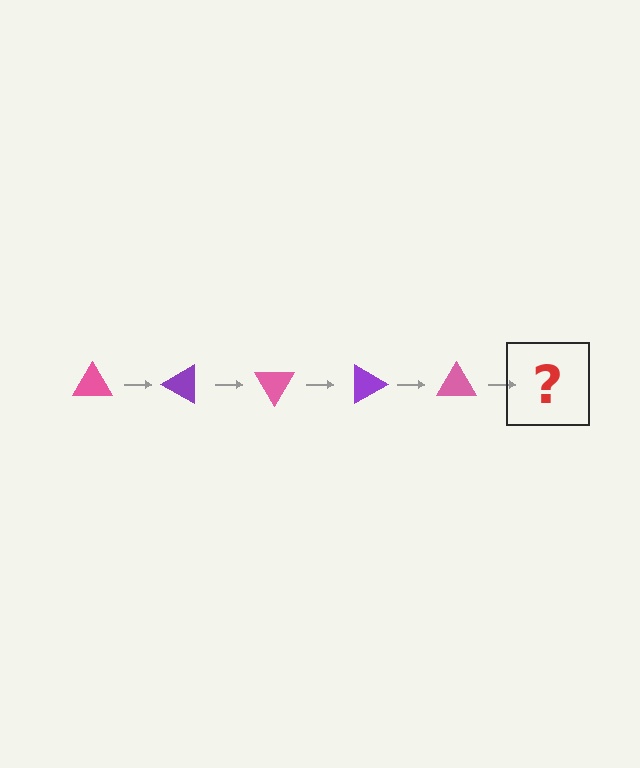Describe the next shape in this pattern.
It should be a purple triangle, rotated 150 degrees from the start.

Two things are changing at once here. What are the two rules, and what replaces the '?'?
The two rules are that it rotates 30 degrees each step and the color cycles through pink and purple. The '?' should be a purple triangle, rotated 150 degrees from the start.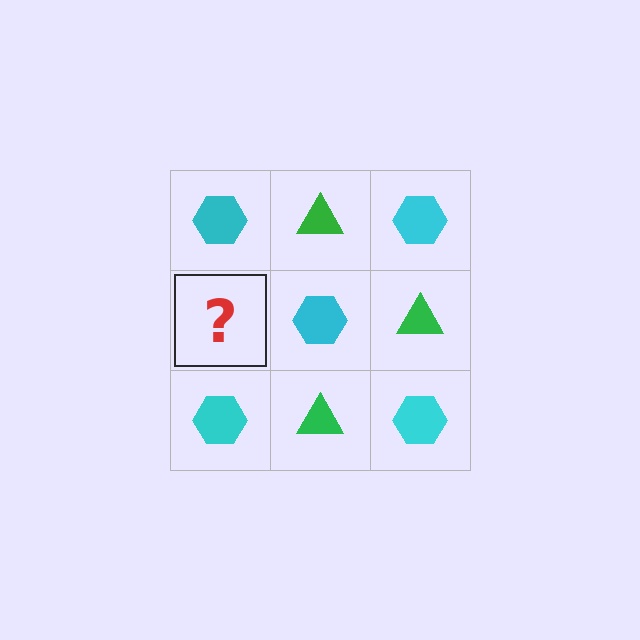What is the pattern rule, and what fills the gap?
The rule is that it alternates cyan hexagon and green triangle in a checkerboard pattern. The gap should be filled with a green triangle.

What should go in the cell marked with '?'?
The missing cell should contain a green triangle.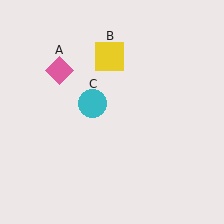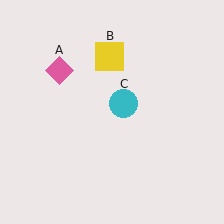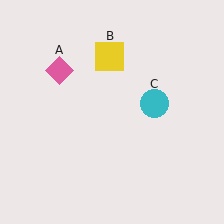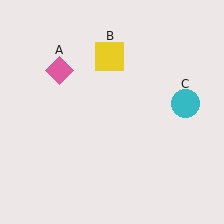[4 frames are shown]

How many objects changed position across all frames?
1 object changed position: cyan circle (object C).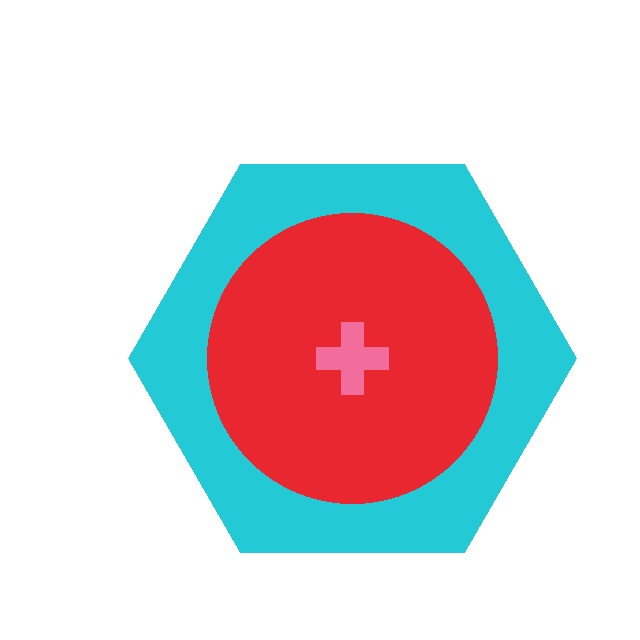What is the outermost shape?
The cyan hexagon.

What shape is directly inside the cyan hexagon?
The red circle.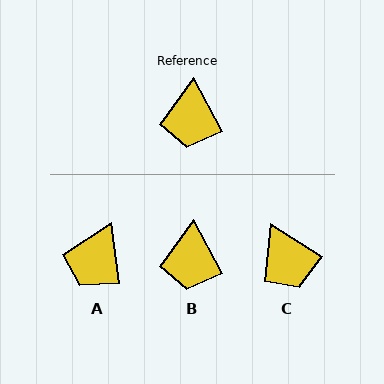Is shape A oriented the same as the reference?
No, it is off by about 21 degrees.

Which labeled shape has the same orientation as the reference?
B.